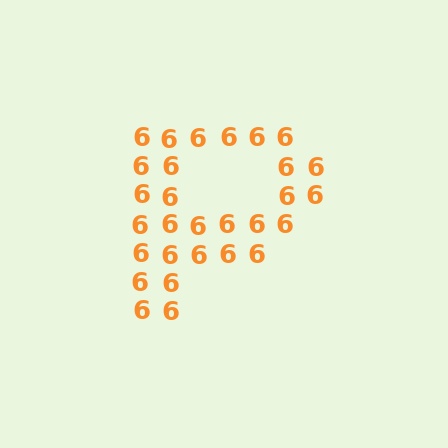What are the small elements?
The small elements are digit 6's.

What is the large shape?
The large shape is the letter P.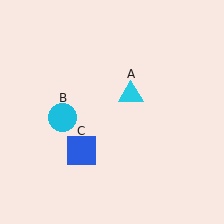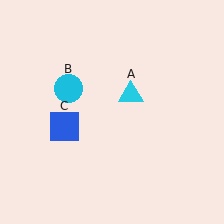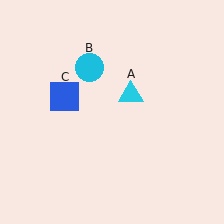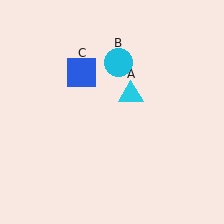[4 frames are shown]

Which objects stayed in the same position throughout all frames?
Cyan triangle (object A) remained stationary.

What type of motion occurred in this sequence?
The cyan circle (object B), blue square (object C) rotated clockwise around the center of the scene.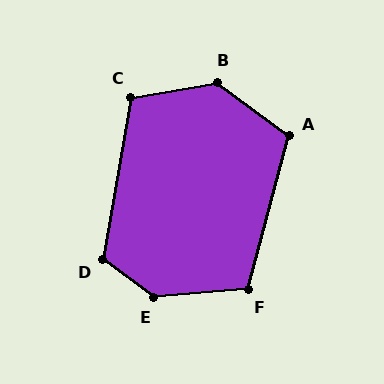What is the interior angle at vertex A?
Approximately 112 degrees (obtuse).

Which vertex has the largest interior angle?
E, at approximately 138 degrees.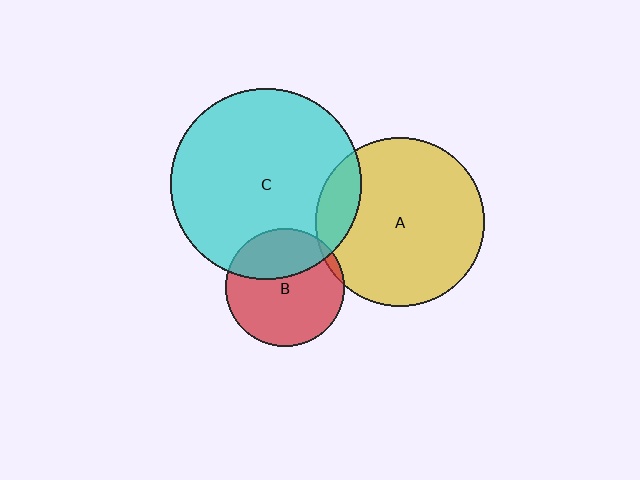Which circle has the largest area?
Circle C (cyan).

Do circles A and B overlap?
Yes.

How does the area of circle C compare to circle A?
Approximately 1.3 times.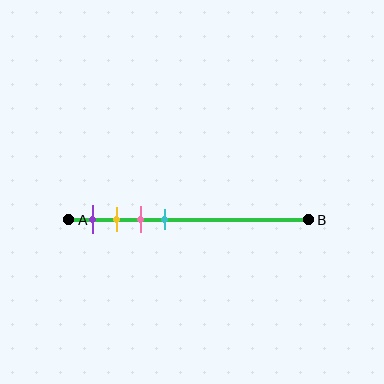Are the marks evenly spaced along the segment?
Yes, the marks are approximately evenly spaced.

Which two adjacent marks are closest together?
The yellow and pink marks are the closest adjacent pair.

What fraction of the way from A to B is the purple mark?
The purple mark is approximately 10% (0.1) of the way from A to B.